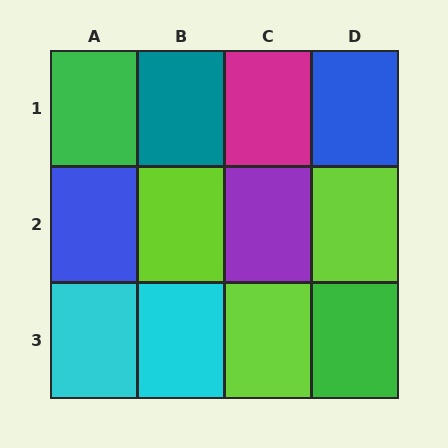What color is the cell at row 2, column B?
Lime.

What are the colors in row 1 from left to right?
Green, teal, magenta, blue.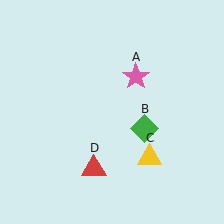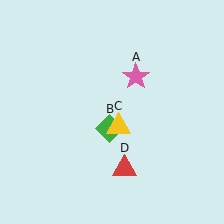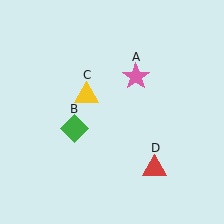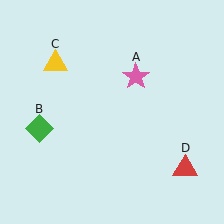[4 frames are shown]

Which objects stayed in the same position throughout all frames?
Pink star (object A) remained stationary.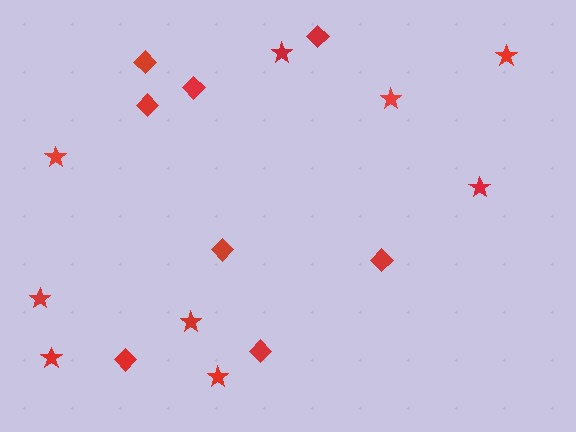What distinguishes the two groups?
There are 2 groups: one group of stars (9) and one group of diamonds (8).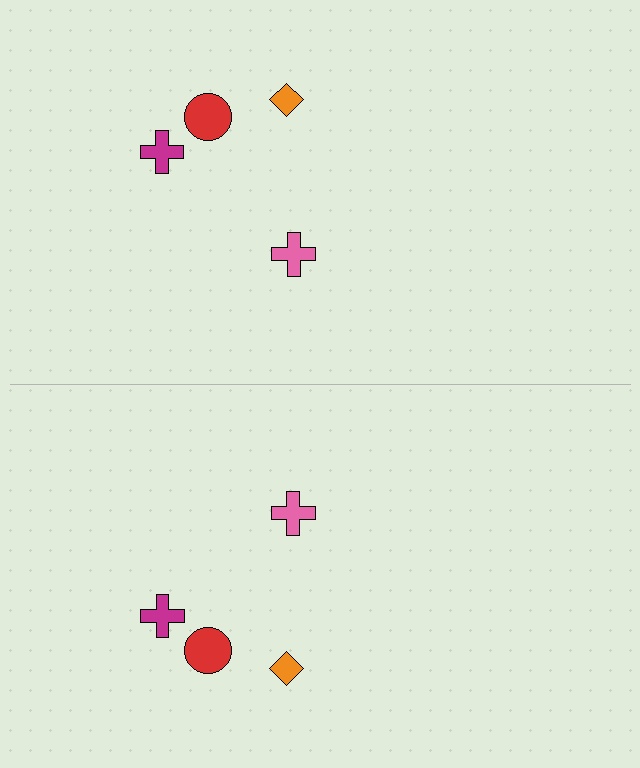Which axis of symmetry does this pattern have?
The pattern has a horizontal axis of symmetry running through the center of the image.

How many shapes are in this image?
There are 8 shapes in this image.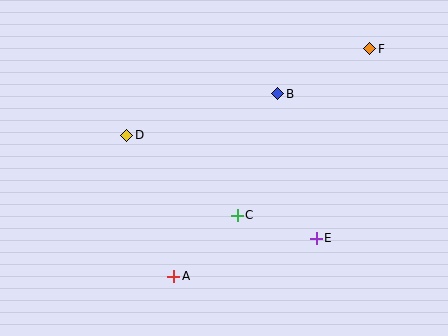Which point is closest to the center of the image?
Point C at (237, 215) is closest to the center.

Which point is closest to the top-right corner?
Point F is closest to the top-right corner.